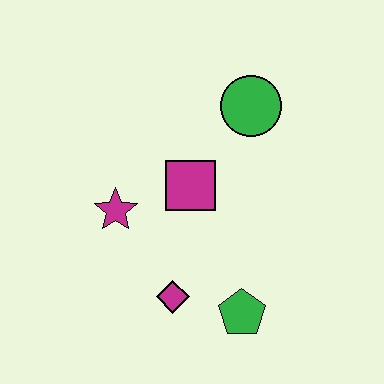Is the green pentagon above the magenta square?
No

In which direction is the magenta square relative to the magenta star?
The magenta square is to the right of the magenta star.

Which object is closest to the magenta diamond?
The green pentagon is closest to the magenta diamond.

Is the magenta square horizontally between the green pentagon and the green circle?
No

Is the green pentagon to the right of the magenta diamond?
Yes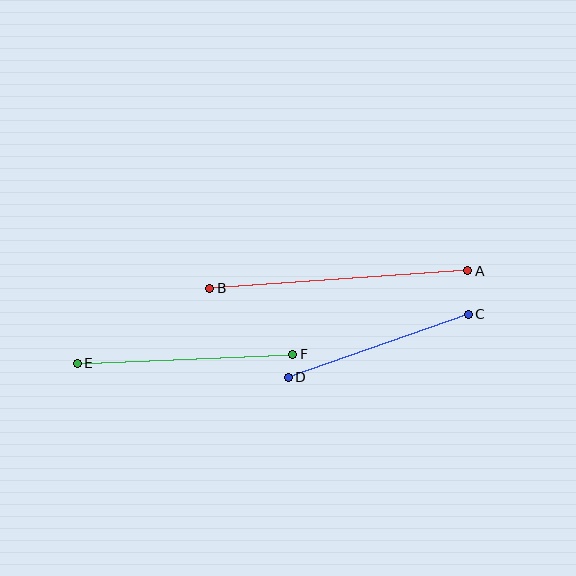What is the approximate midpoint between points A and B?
The midpoint is at approximately (339, 279) pixels.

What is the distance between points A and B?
The distance is approximately 259 pixels.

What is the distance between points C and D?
The distance is approximately 191 pixels.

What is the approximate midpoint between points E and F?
The midpoint is at approximately (185, 359) pixels.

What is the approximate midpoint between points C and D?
The midpoint is at approximately (378, 346) pixels.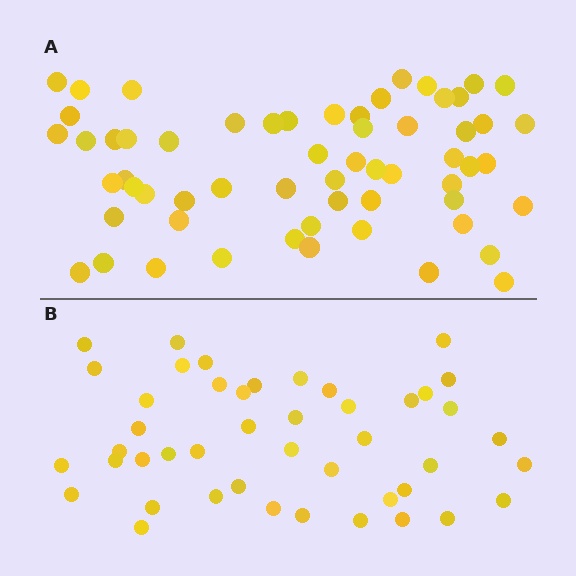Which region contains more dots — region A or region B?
Region A (the top region) has more dots.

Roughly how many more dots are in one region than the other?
Region A has approximately 15 more dots than region B.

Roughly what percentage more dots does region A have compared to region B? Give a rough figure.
About 35% more.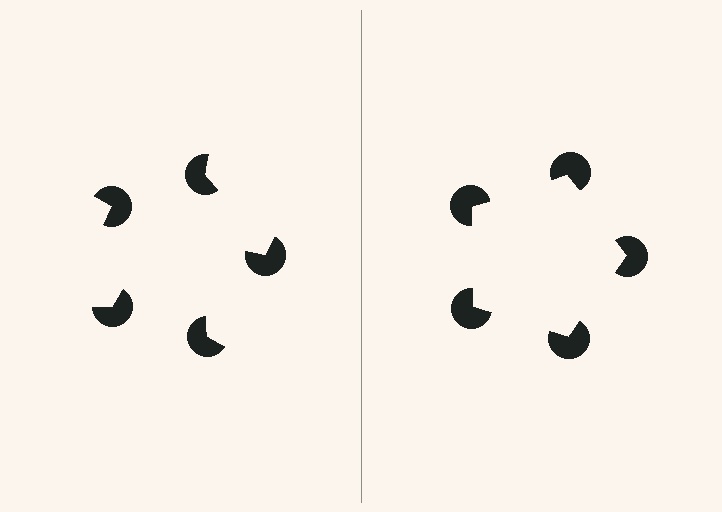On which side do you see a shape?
An illusory pentagon appears on the right side. On the left side the wedge cuts are rotated, so no coherent shape forms.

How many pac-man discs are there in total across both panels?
10 — 5 on each side.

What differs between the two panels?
The pac-man discs are positioned identically on both sides; only the wedge orientations differ. On the right they align to a pentagon; on the left they are misaligned.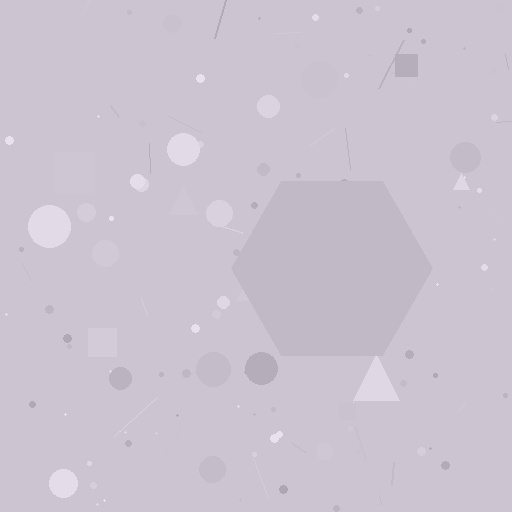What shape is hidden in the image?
A hexagon is hidden in the image.